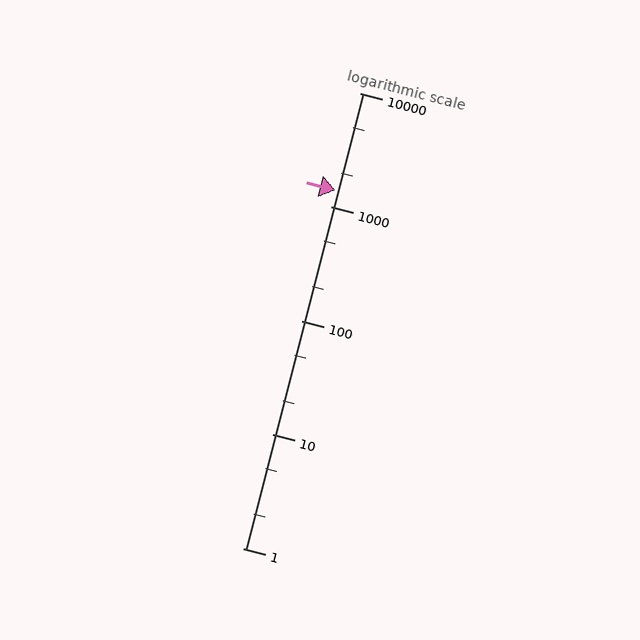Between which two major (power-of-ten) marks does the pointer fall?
The pointer is between 1000 and 10000.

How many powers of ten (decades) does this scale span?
The scale spans 4 decades, from 1 to 10000.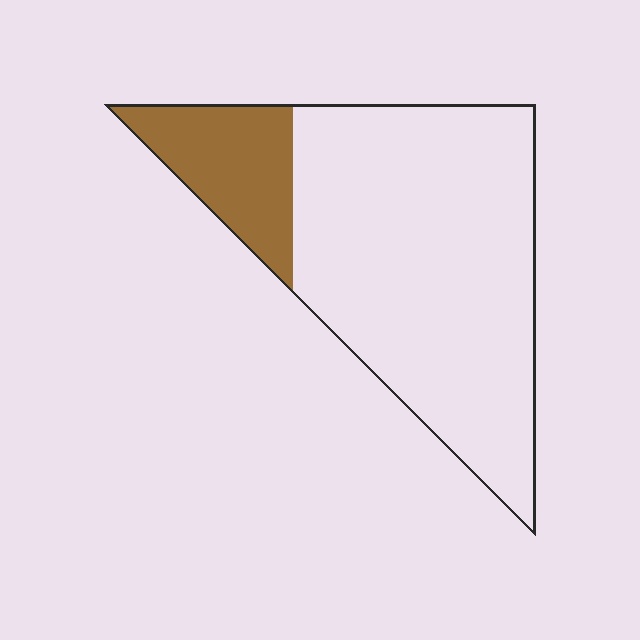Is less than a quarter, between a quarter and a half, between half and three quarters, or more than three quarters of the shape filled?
Less than a quarter.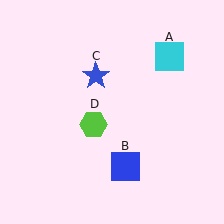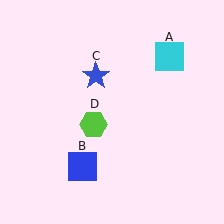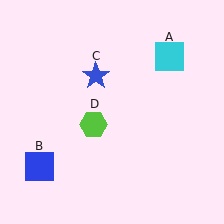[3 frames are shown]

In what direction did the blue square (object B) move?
The blue square (object B) moved left.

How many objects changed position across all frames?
1 object changed position: blue square (object B).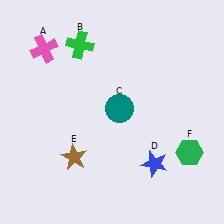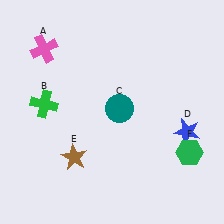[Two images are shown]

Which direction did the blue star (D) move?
The blue star (D) moved right.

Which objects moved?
The objects that moved are: the green cross (B), the blue star (D).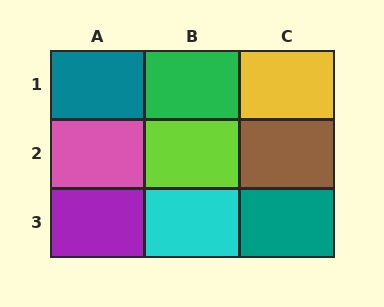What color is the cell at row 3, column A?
Purple.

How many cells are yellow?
1 cell is yellow.